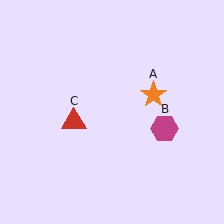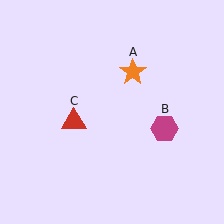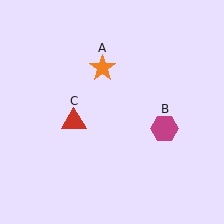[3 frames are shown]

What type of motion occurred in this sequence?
The orange star (object A) rotated counterclockwise around the center of the scene.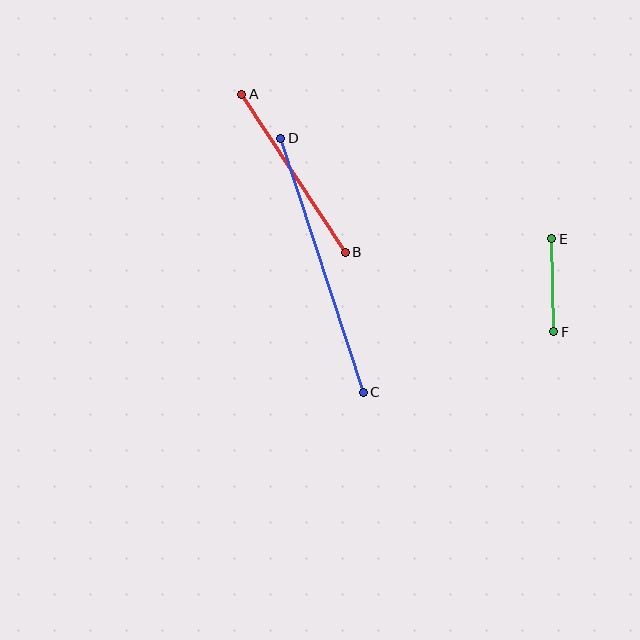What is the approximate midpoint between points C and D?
The midpoint is at approximately (322, 265) pixels.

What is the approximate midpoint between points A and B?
The midpoint is at approximately (293, 173) pixels.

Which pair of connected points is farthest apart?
Points C and D are farthest apart.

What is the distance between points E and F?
The distance is approximately 93 pixels.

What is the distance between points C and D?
The distance is approximately 267 pixels.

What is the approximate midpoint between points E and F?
The midpoint is at approximately (553, 285) pixels.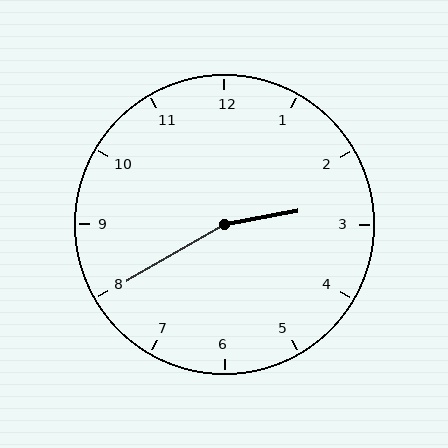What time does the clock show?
2:40.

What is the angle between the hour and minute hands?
Approximately 160 degrees.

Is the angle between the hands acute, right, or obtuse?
It is obtuse.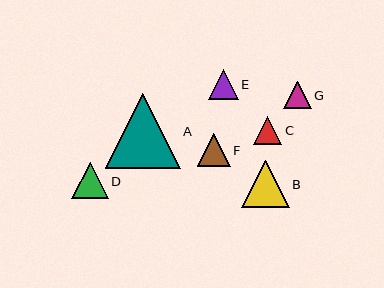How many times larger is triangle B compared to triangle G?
Triangle B is approximately 1.7 times the size of triangle G.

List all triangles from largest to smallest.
From largest to smallest: A, B, D, F, E, C, G.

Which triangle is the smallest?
Triangle G is the smallest with a size of approximately 27 pixels.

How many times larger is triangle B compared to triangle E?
Triangle B is approximately 1.6 times the size of triangle E.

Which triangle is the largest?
Triangle A is the largest with a size of approximately 75 pixels.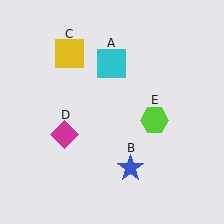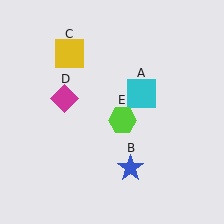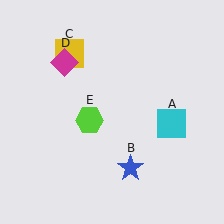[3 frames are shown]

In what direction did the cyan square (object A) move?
The cyan square (object A) moved down and to the right.